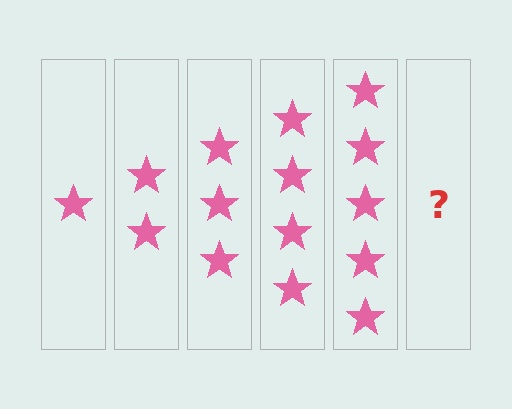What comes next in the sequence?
The next element should be 6 stars.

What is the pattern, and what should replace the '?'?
The pattern is that each step adds one more star. The '?' should be 6 stars.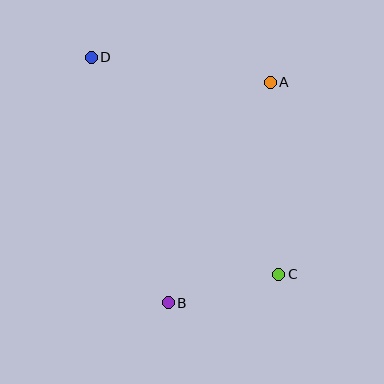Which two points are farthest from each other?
Points C and D are farthest from each other.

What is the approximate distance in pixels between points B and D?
The distance between B and D is approximately 257 pixels.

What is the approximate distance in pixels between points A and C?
The distance between A and C is approximately 192 pixels.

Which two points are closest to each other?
Points B and C are closest to each other.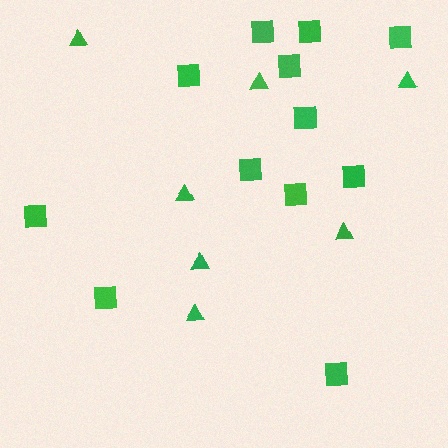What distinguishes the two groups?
There are 2 groups: one group of squares (12) and one group of triangles (7).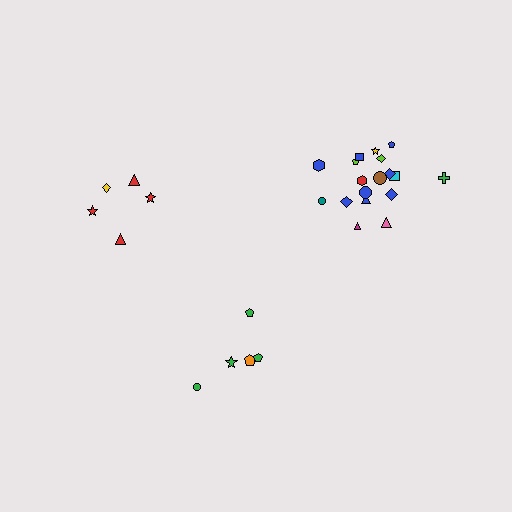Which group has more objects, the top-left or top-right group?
The top-right group.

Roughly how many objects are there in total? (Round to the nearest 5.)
Roughly 30 objects in total.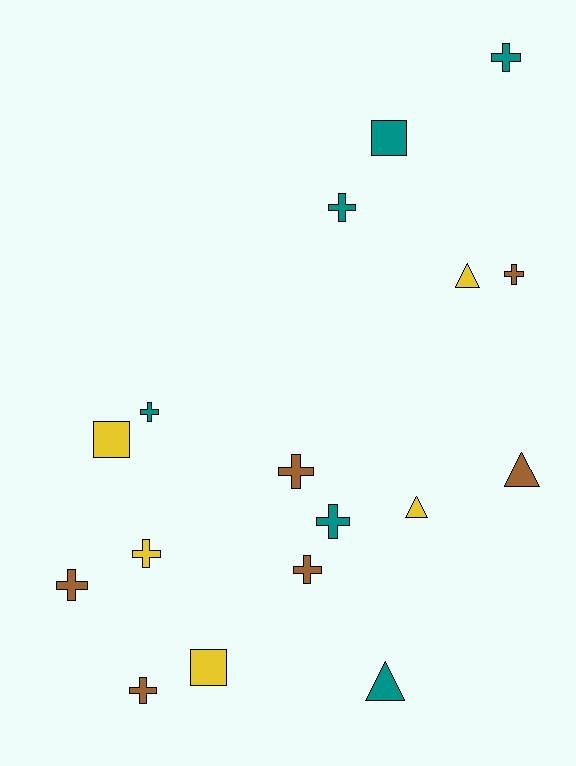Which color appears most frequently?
Teal, with 6 objects.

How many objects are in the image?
There are 17 objects.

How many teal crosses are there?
There are 4 teal crosses.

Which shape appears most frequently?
Cross, with 10 objects.